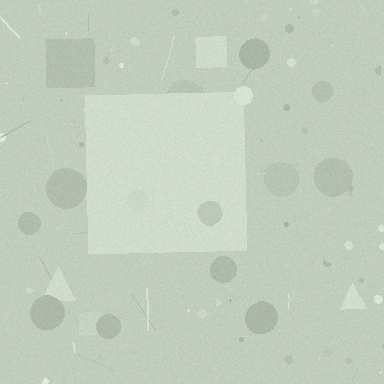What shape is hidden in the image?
A square is hidden in the image.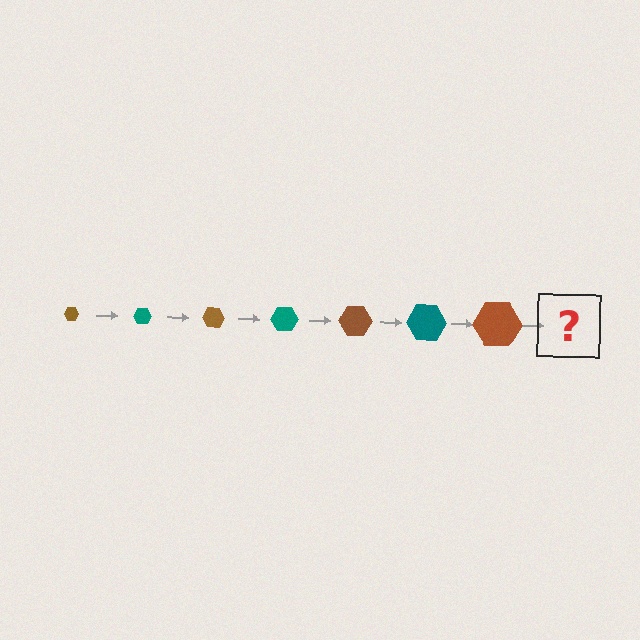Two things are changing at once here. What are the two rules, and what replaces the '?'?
The two rules are that the hexagon grows larger each step and the color cycles through brown and teal. The '?' should be a teal hexagon, larger than the previous one.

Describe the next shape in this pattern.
It should be a teal hexagon, larger than the previous one.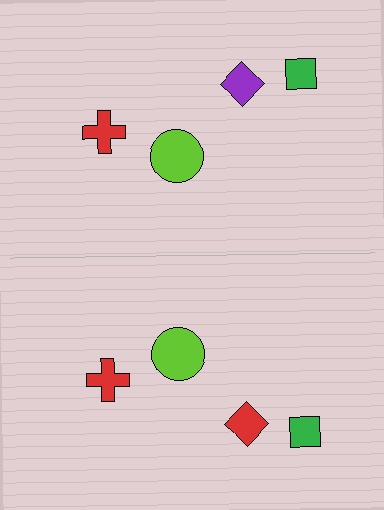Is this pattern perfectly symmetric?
No, the pattern is not perfectly symmetric. The red diamond on the bottom side breaks the symmetry — its mirror counterpart is purple.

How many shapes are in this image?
There are 8 shapes in this image.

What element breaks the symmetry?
The red diamond on the bottom side breaks the symmetry — its mirror counterpart is purple.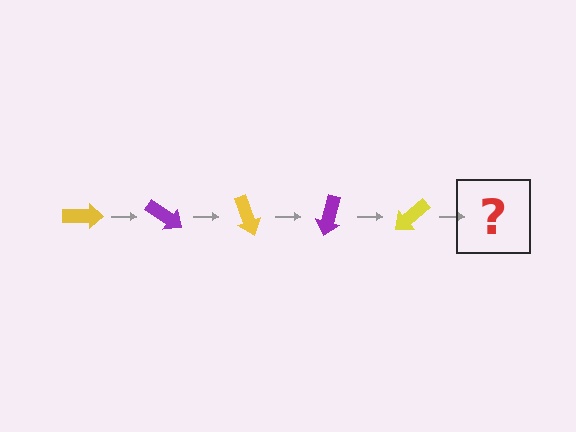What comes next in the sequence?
The next element should be a purple arrow, rotated 175 degrees from the start.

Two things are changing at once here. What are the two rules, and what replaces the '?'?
The two rules are that it rotates 35 degrees each step and the color cycles through yellow and purple. The '?' should be a purple arrow, rotated 175 degrees from the start.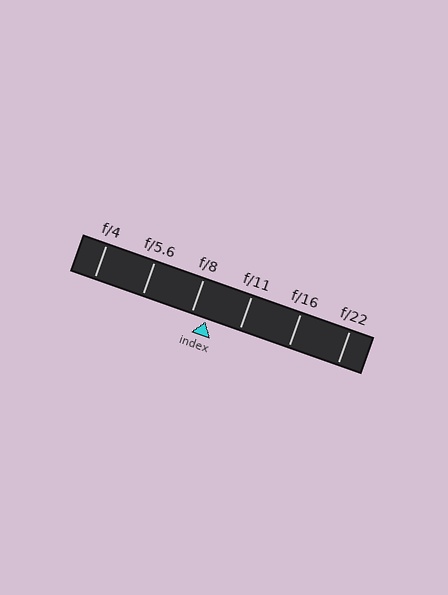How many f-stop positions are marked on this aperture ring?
There are 6 f-stop positions marked.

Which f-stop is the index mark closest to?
The index mark is closest to f/8.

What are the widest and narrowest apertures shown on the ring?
The widest aperture shown is f/4 and the narrowest is f/22.